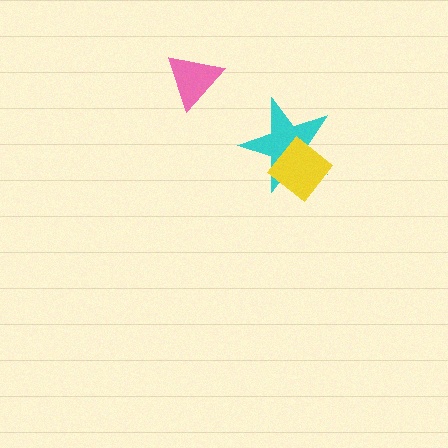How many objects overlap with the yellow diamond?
1 object overlaps with the yellow diamond.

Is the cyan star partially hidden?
Yes, it is partially covered by another shape.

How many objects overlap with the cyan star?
1 object overlaps with the cyan star.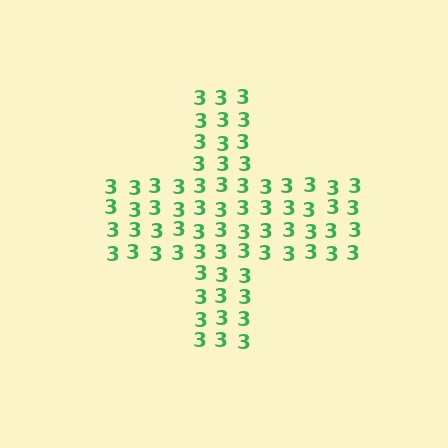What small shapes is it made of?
It is made of small digit 3's.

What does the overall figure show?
The overall figure shows a cross.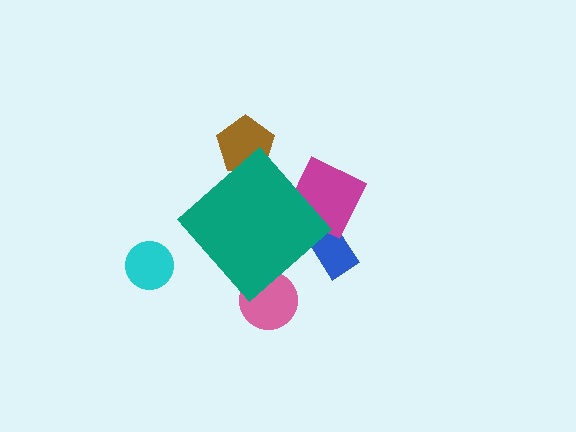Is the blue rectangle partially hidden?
Yes, the blue rectangle is partially hidden behind the teal diamond.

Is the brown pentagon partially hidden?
Yes, the brown pentagon is partially hidden behind the teal diamond.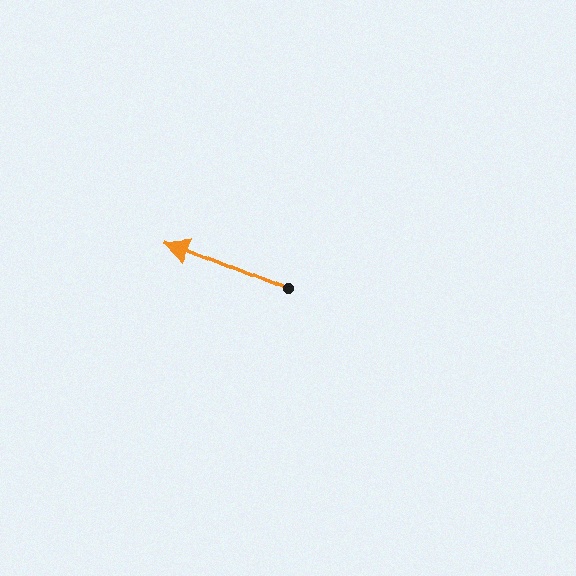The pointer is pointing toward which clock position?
Roughly 10 o'clock.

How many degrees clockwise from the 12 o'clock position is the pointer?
Approximately 293 degrees.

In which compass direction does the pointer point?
Northwest.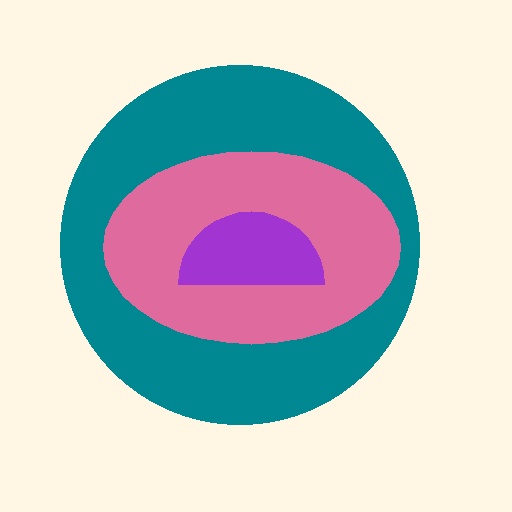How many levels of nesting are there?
3.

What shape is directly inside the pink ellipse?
The purple semicircle.